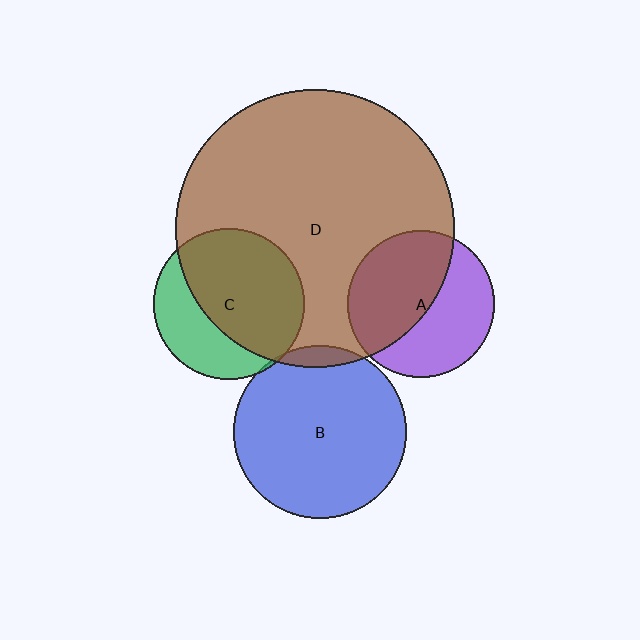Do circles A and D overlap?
Yes.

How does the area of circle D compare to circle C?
Approximately 3.4 times.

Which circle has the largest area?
Circle D (brown).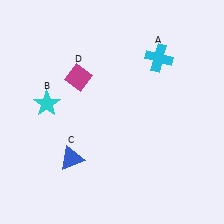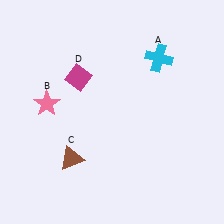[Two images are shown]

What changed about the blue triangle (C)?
In Image 1, C is blue. In Image 2, it changed to brown.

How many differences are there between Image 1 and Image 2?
There are 2 differences between the two images.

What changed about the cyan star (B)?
In Image 1, B is cyan. In Image 2, it changed to pink.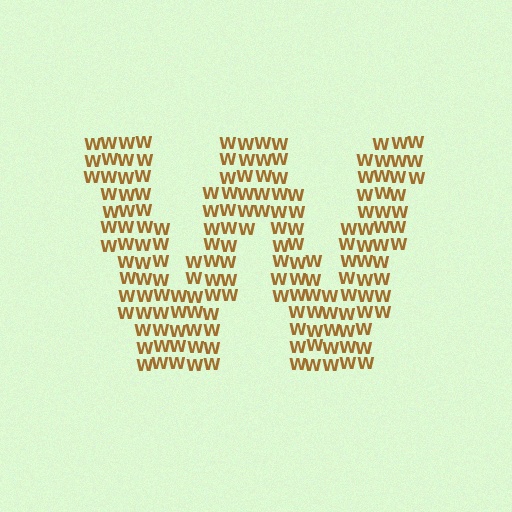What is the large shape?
The large shape is the letter W.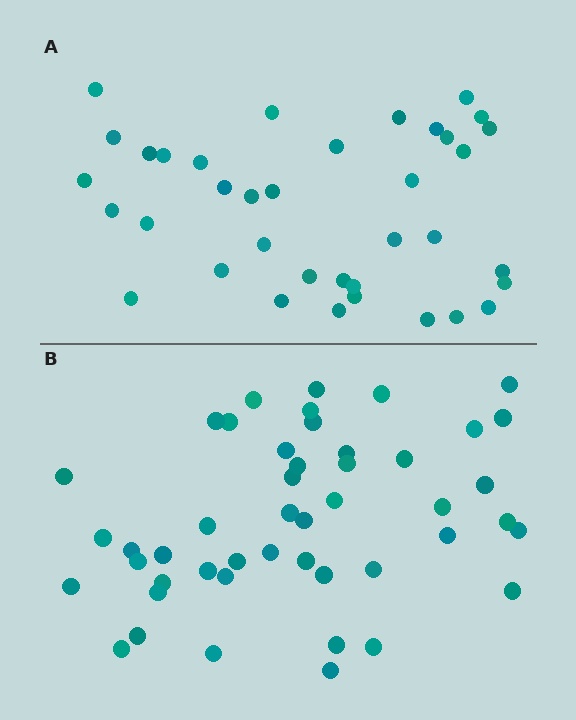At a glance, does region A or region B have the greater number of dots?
Region B (the bottom region) has more dots.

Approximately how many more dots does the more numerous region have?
Region B has roughly 10 or so more dots than region A.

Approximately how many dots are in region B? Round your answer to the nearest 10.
About 50 dots. (The exact count is 47, which rounds to 50.)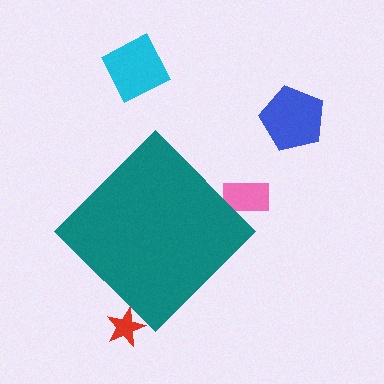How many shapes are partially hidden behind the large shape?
2 shapes are partially hidden.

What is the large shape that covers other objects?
A teal diamond.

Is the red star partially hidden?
Yes, the red star is partially hidden behind the teal diamond.